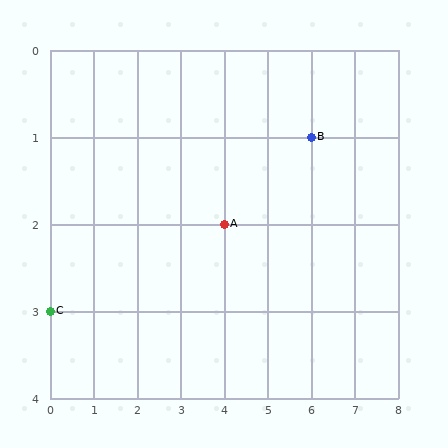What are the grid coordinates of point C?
Point C is at grid coordinates (0, 3).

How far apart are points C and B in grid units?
Points C and B are 6 columns and 2 rows apart (about 6.3 grid units diagonally).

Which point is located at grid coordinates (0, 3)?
Point C is at (0, 3).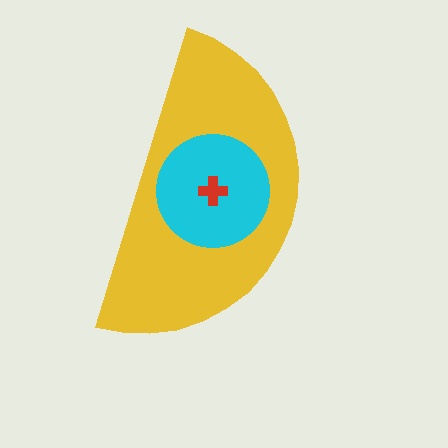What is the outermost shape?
The yellow semicircle.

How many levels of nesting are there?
3.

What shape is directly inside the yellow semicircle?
The cyan circle.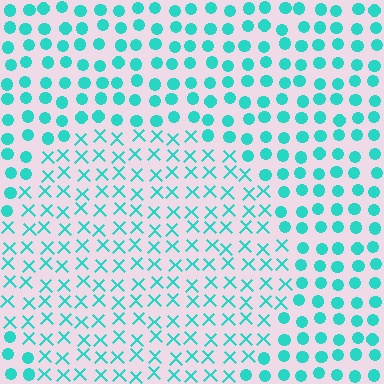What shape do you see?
I see a circle.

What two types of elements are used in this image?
The image uses X marks inside the circle region and circles outside it.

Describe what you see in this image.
The image is filled with small cyan elements arranged in a uniform grid. A circle-shaped region contains X marks, while the surrounding area contains circles. The boundary is defined purely by the change in element shape.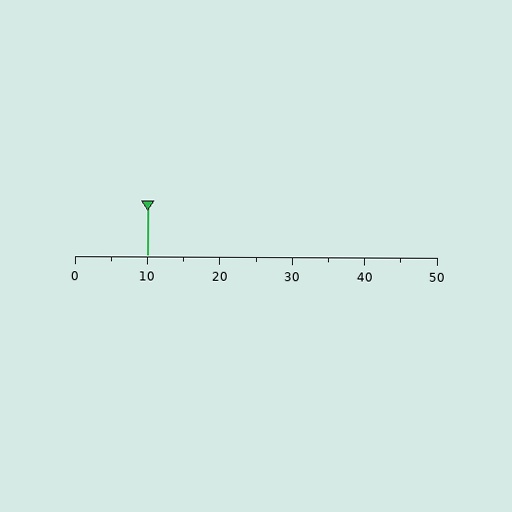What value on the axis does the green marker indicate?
The marker indicates approximately 10.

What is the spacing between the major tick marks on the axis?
The major ticks are spaced 10 apart.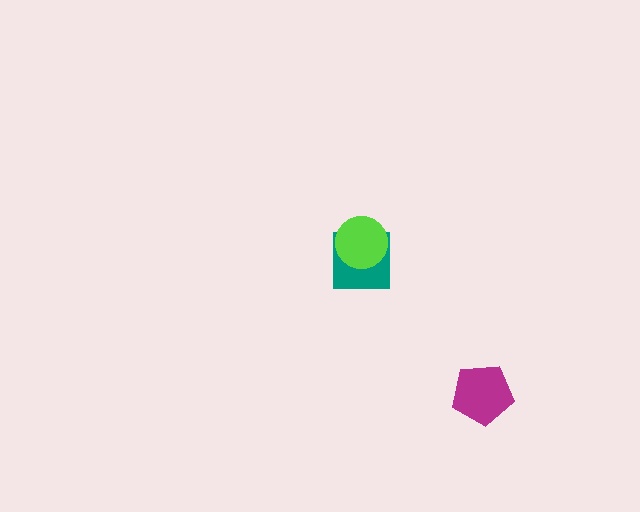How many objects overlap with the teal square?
1 object overlaps with the teal square.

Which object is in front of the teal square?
The lime circle is in front of the teal square.